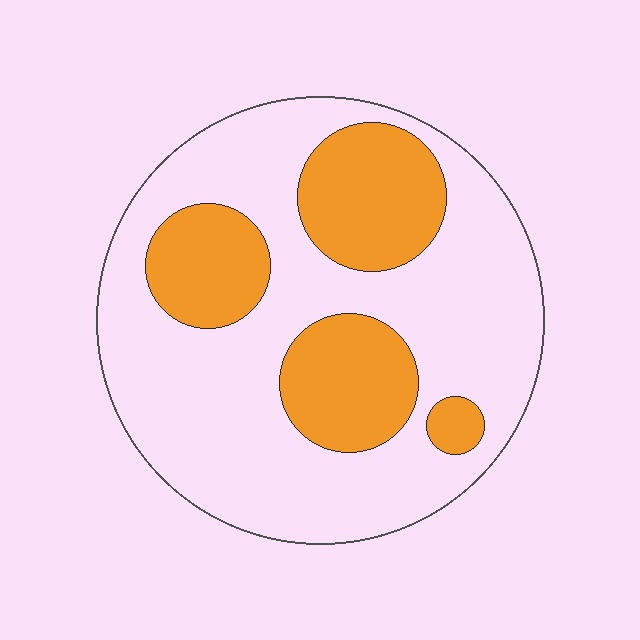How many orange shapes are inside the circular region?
4.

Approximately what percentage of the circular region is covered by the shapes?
Approximately 30%.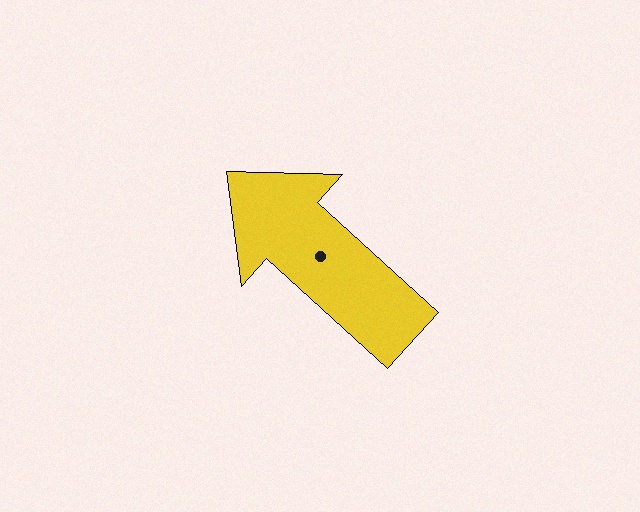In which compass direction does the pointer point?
Northwest.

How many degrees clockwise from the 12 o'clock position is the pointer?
Approximately 312 degrees.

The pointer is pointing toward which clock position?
Roughly 10 o'clock.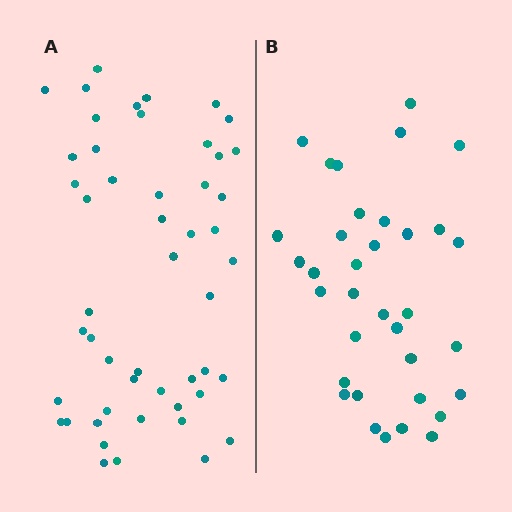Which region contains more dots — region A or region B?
Region A (the left region) has more dots.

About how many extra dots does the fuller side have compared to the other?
Region A has approximately 15 more dots than region B.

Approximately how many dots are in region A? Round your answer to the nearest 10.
About 50 dots.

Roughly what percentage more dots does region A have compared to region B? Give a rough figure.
About 45% more.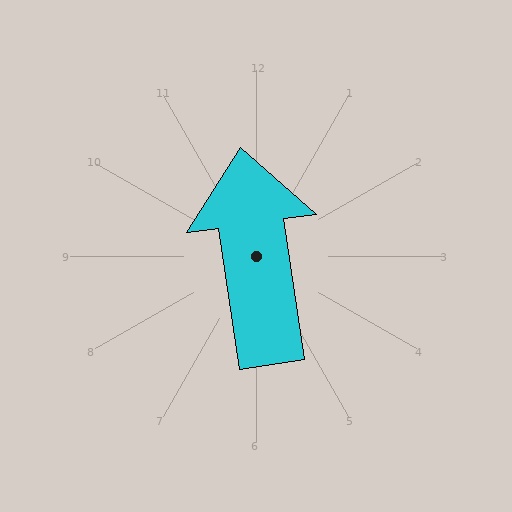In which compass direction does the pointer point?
North.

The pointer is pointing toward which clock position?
Roughly 12 o'clock.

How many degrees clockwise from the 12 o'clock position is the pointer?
Approximately 352 degrees.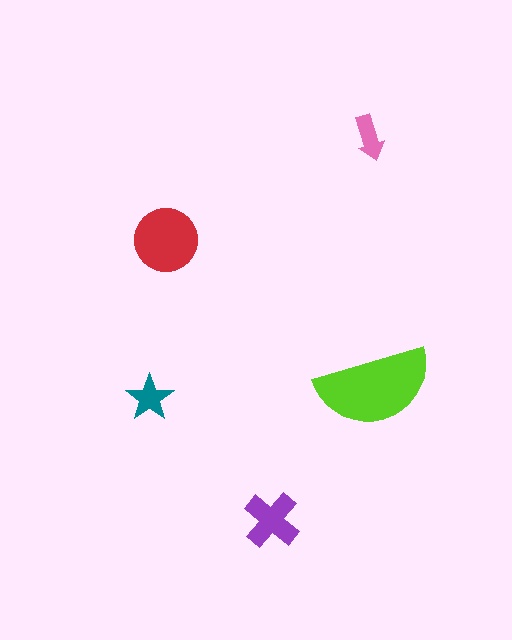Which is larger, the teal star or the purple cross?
The purple cross.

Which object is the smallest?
The pink arrow.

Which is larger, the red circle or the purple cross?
The red circle.